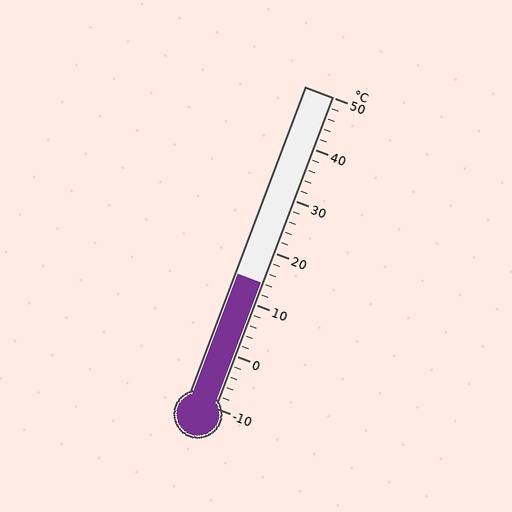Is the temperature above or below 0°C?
The temperature is above 0°C.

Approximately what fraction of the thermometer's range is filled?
The thermometer is filled to approximately 40% of its range.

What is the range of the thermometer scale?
The thermometer scale ranges from -10°C to 50°C.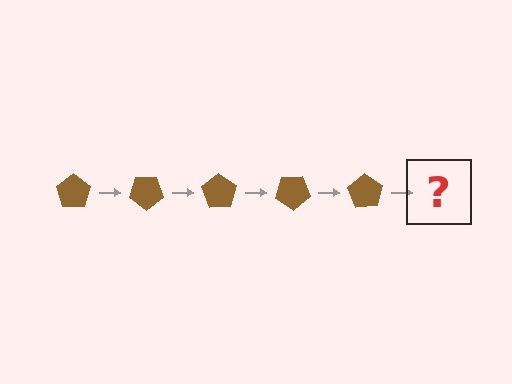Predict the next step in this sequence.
The next step is a brown pentagon rotated 175 degrees.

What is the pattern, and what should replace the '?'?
The pattern is that the pentagon rotates 35 degrees each step. The '?' should be a brown pentagon rotated 175 degrees.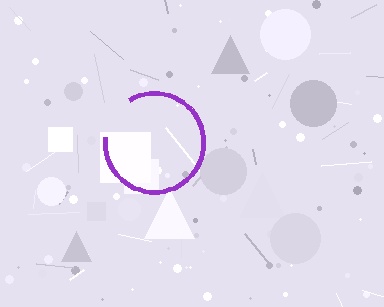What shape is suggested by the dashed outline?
The dashed outline suggests a circle.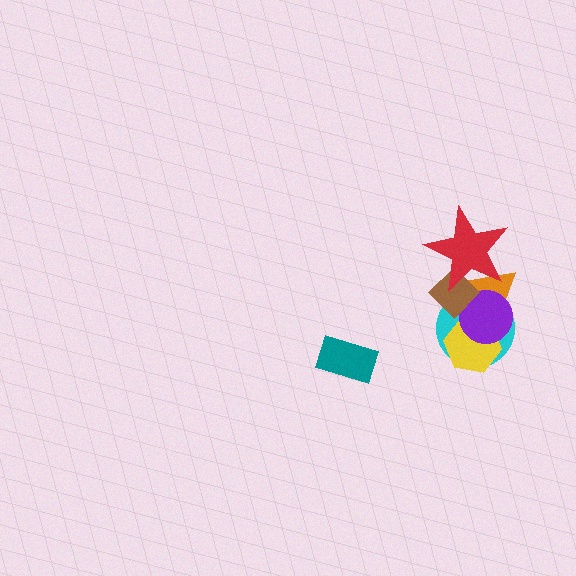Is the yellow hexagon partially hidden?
Yes, it is partially covered by another shape.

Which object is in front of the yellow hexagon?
The purple circle is in front of the yellow hexagon.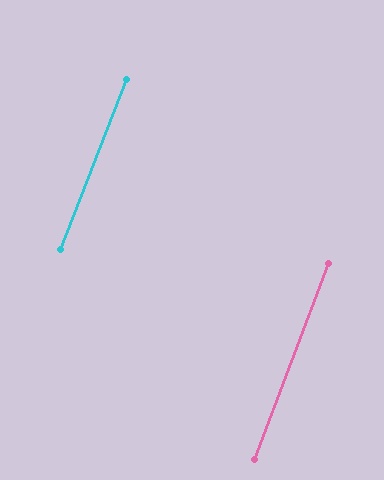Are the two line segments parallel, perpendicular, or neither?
Parallel — their directions differ by only 0.3°.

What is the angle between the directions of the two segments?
Approximately 0 degrees.